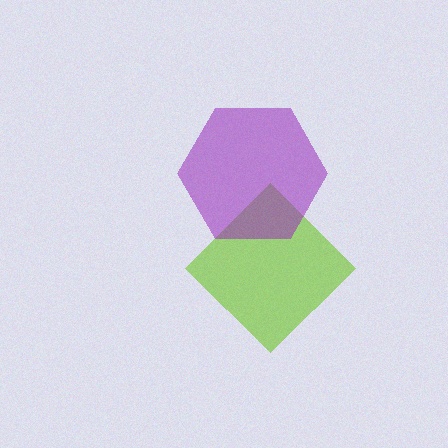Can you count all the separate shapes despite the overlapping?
Yes, there are 2 separate shapes.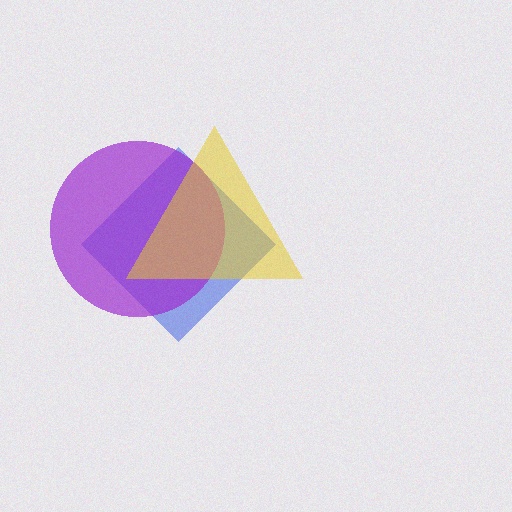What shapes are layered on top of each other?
The layered shapes are: a blue diamond, a purple circle, a yellow triangle.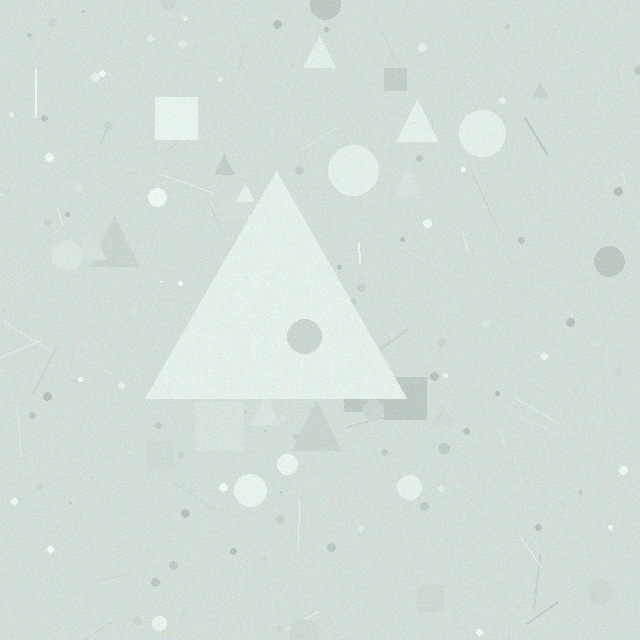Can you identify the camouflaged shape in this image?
The camouflaged shape is a triangle.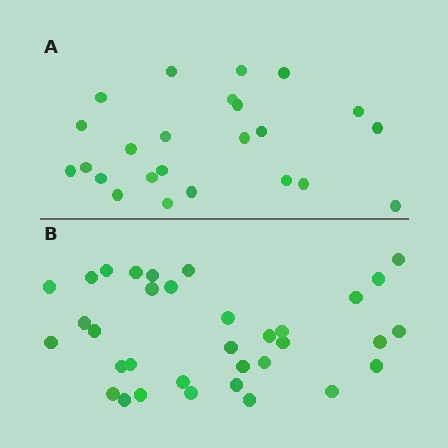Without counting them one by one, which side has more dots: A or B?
Region B (the bottom region) has more dots.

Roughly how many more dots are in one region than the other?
Region B has roughly 10 or so more dots than region A.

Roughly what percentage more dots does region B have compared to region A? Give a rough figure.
About 40% more.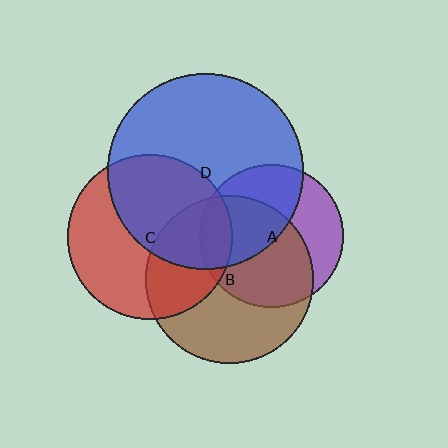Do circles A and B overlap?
Yes.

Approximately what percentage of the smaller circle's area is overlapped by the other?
Approximately 60%.